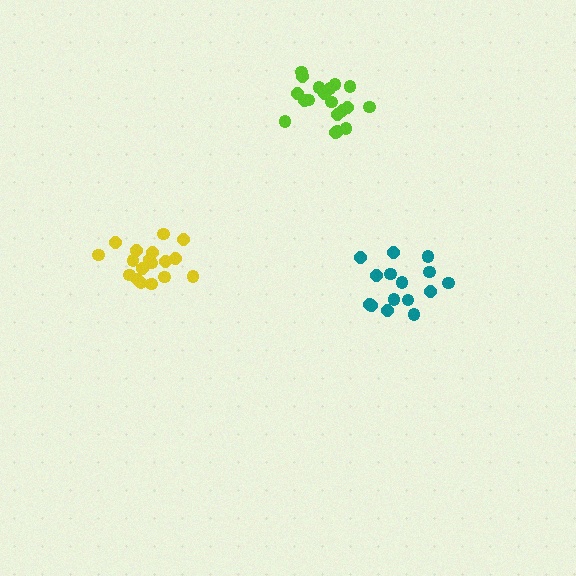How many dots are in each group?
Group 1: 19 dots, Group 2: 15 dots, Group 3: 18 dots (52 total).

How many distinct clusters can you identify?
There are 3 distinct clusters.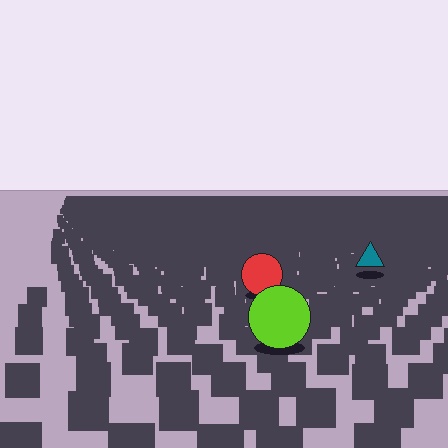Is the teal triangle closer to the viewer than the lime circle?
No. The lime circle is closer — you can tell from the texture gradient: the ground texture is coarser near it.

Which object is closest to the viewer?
The lime circle is closest. The texture marks near it are larger and more spread out.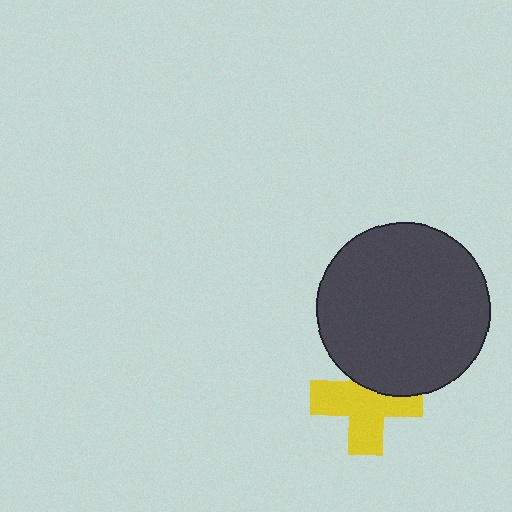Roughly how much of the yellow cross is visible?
Most of it is visible (roughly 67%).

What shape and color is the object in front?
The object in front is a dark gray circle.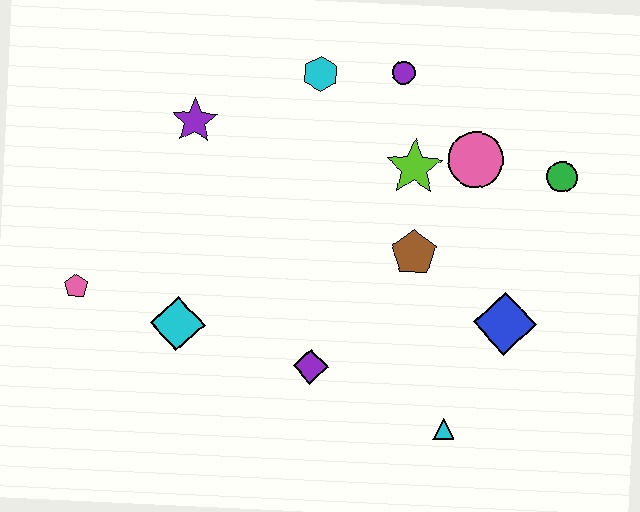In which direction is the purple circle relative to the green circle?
The purple circle is to the left of the green circle.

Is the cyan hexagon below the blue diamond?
No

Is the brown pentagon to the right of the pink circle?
No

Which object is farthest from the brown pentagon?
The pink pentagon is farthest from the brown pentagon.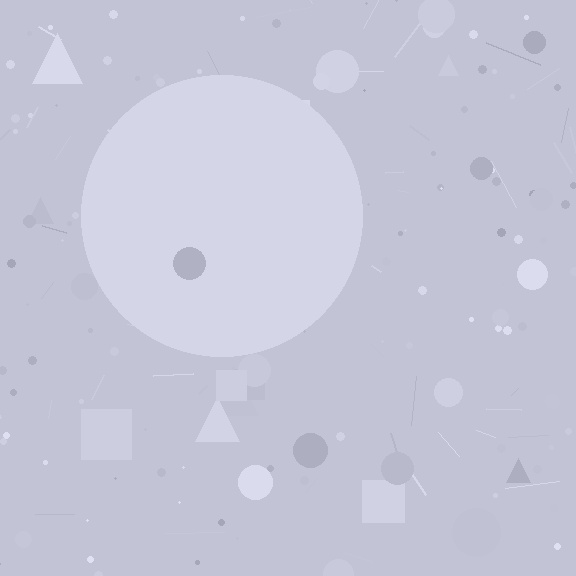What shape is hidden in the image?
A circle is hidden in the image.